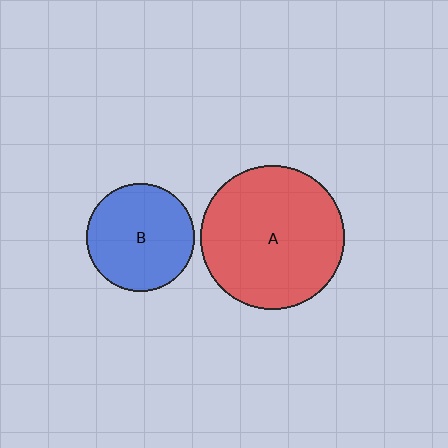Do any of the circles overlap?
No, none of the circles overlap.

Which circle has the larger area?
Circle A (red).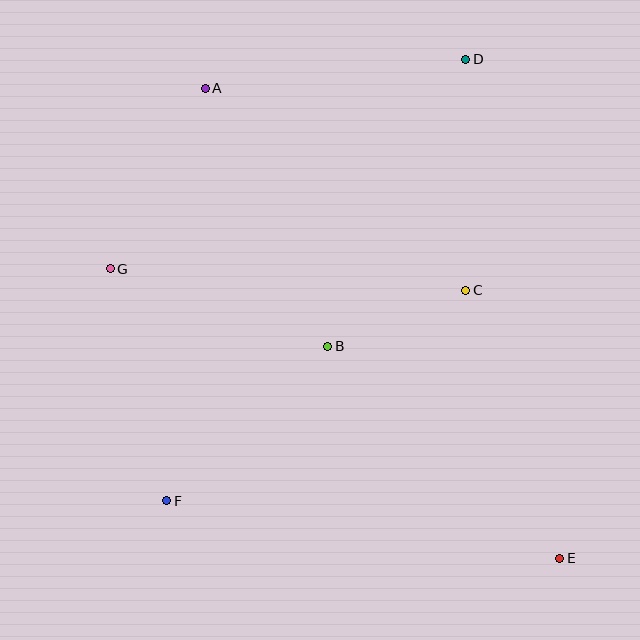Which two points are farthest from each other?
Points A and E are farthest from each other.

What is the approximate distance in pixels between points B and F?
The distance between B and F is approximately 223 pixels.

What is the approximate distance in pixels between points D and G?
The distance between D and G is approximately 413 pixels.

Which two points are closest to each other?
Points B and C are closest to each other.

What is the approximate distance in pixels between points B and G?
The distance between B and G is approximately 231 pixels.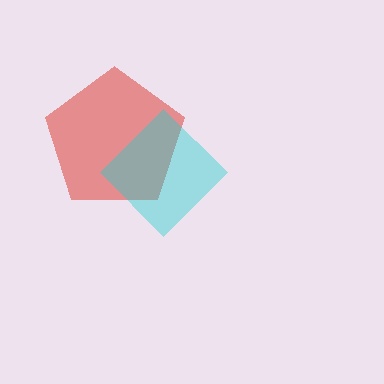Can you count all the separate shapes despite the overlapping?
Yes, there are 2 separate shapes.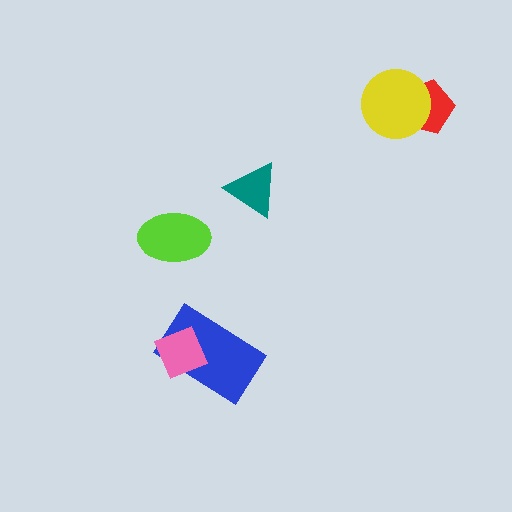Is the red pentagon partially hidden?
Yes, it is partially covered by another shape.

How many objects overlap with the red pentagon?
1 object overlaps with the red pentagon.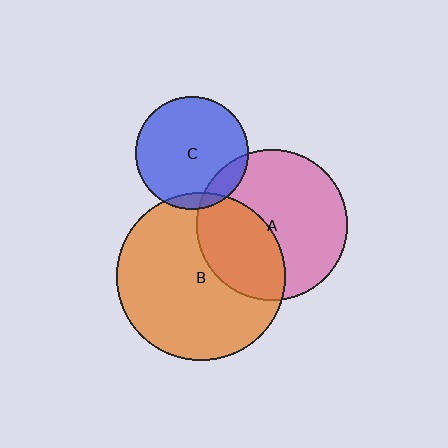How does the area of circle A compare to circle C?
Approximately 1.8 times.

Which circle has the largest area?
Circle B (orange).